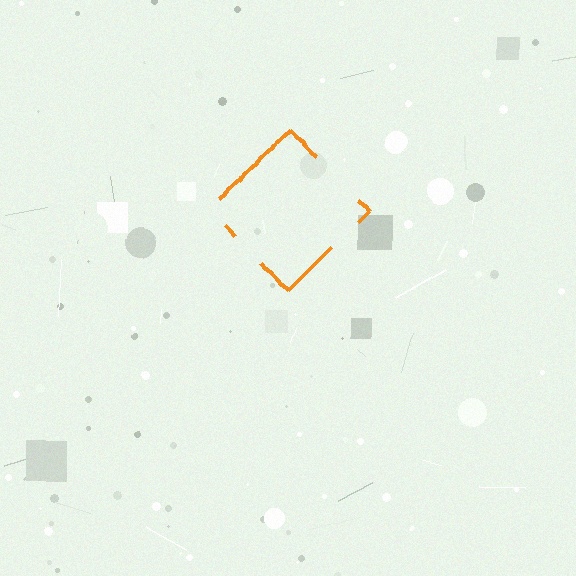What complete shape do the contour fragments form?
The contour fragments form a diamond.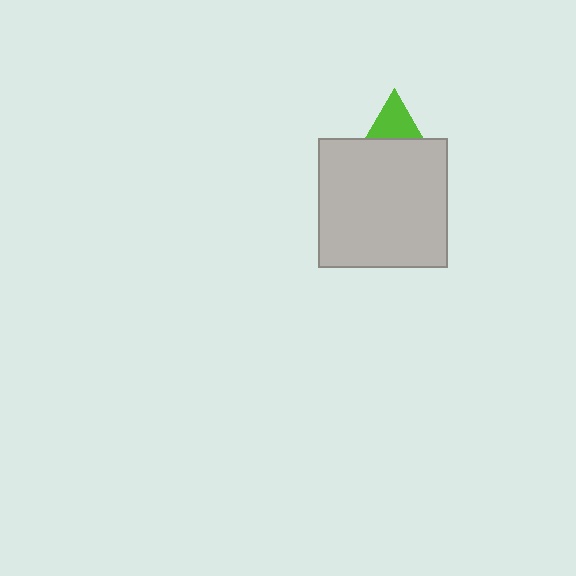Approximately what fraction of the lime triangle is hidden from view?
Roughly 69% of the lime triangle is hidden behind the light gray square.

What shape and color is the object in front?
The object in front is a light gray square.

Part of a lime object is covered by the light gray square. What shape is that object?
It is a triangle.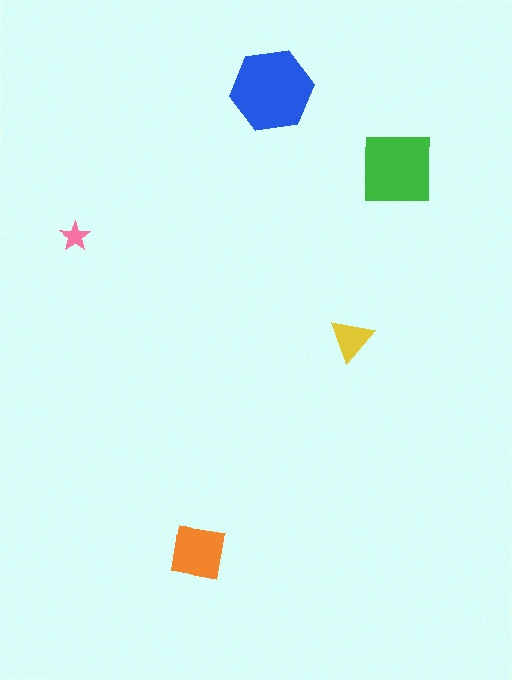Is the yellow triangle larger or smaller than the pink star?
Larger.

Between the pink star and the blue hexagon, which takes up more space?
The blue hexagon.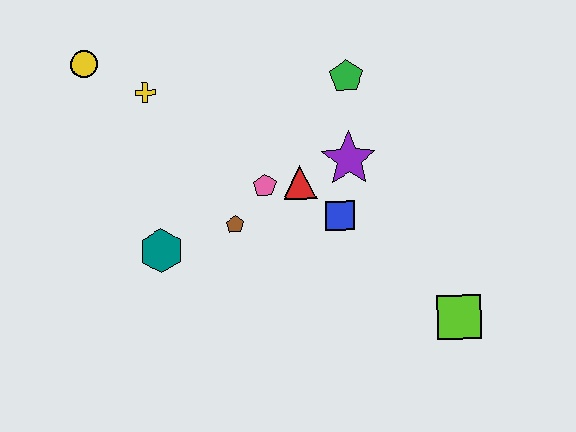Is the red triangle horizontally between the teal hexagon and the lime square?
Yes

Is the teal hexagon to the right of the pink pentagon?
No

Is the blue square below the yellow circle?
Yes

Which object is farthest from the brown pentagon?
The lime square is farthest from the brown pentagon.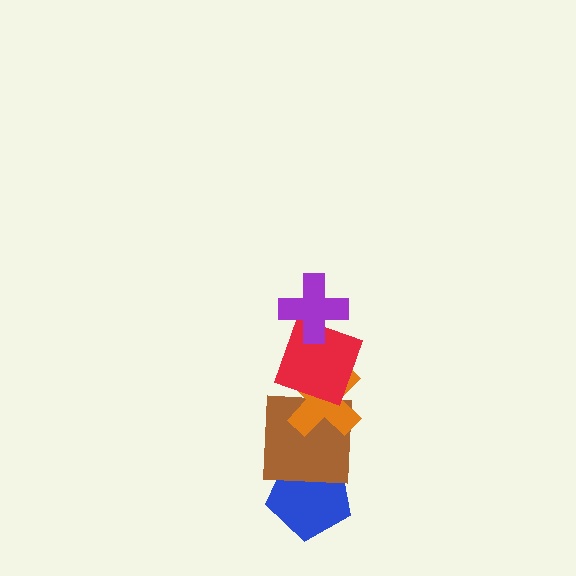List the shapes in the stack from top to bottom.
From top to bottom: the purple cross, the red square, the orange cross, the brown square, the blue pentagon.